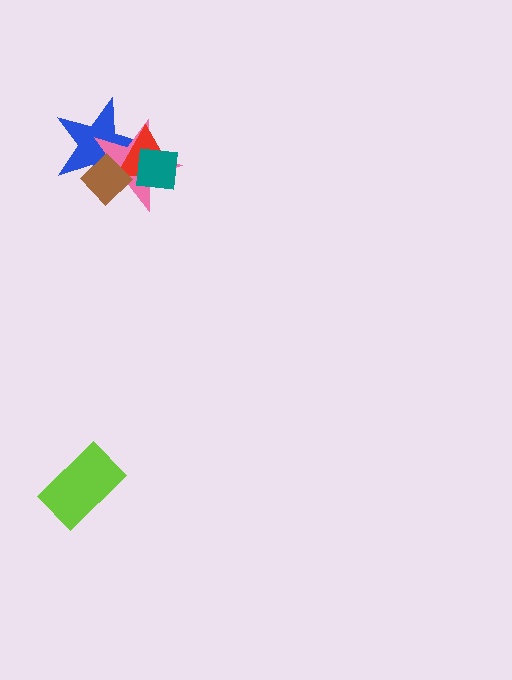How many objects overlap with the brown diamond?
3 objects overlap with the brown diamond.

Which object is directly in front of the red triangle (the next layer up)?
The brown diamond is directly in front of the red triangle.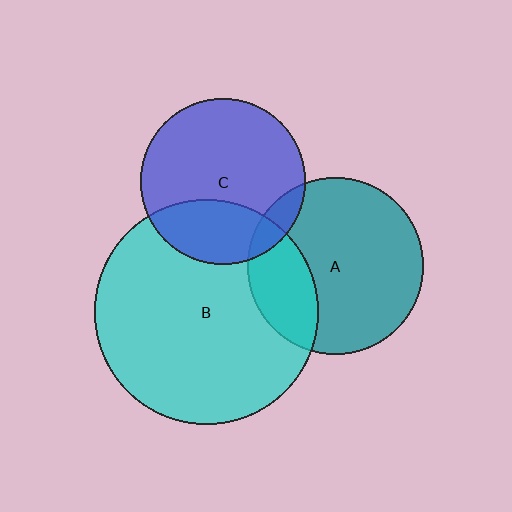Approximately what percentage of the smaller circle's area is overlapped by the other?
Approximately 10%.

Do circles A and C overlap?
Yes.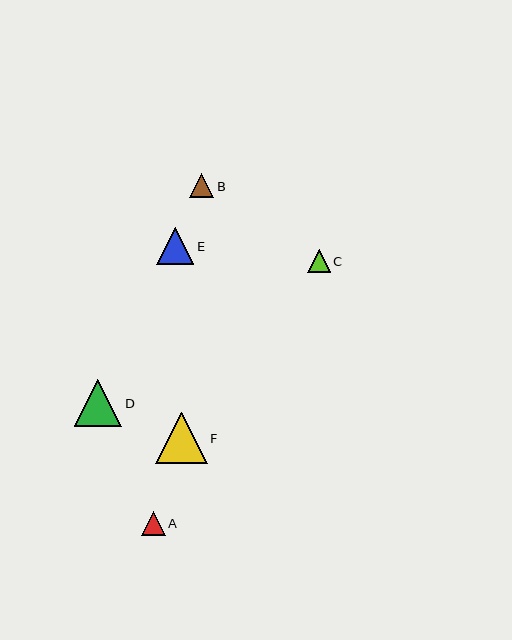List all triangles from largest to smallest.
From largest to smallest: F, D, E, A, B, C.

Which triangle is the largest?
Triangle F is the largest with a size of approximately 52 pixels.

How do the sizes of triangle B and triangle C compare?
Triangle B and triangle C are approximately the same size.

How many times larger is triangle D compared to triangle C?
Triangle D is approximately 2.1 times the size of triangle C.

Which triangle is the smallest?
Triangle C is the smallest with a size of approximately 22 pixels.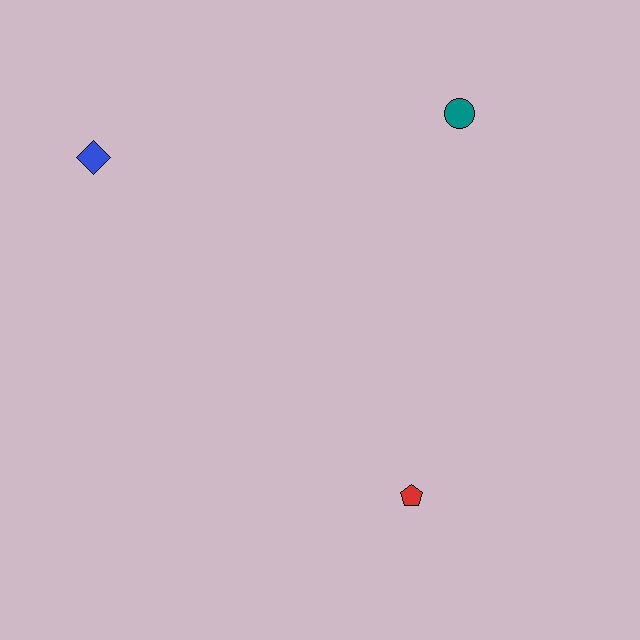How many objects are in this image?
There are 3 objects.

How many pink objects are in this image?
There are no pink objects.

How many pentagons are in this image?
There is 1 pentagon.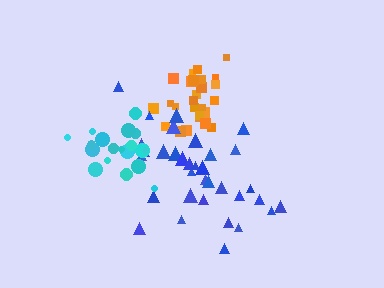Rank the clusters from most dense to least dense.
orange, cyan, blue.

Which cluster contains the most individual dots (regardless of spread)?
Blue (34).